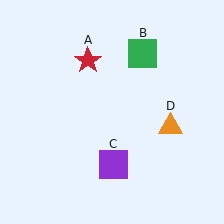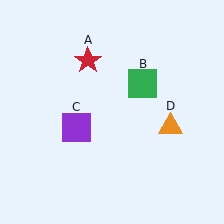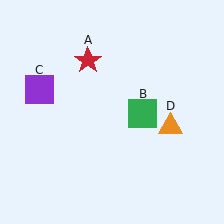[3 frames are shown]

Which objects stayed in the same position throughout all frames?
Red star (object A) and orange triangle (object D) remained stationary.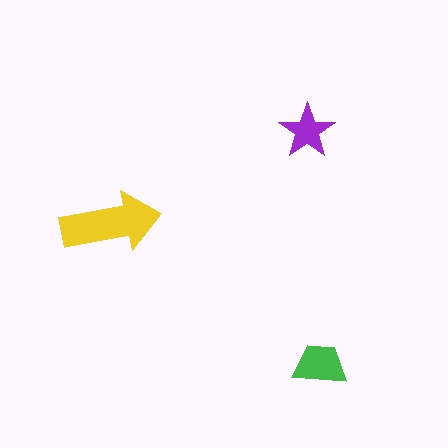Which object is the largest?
The yellow arrow.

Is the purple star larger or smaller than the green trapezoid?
Smaller.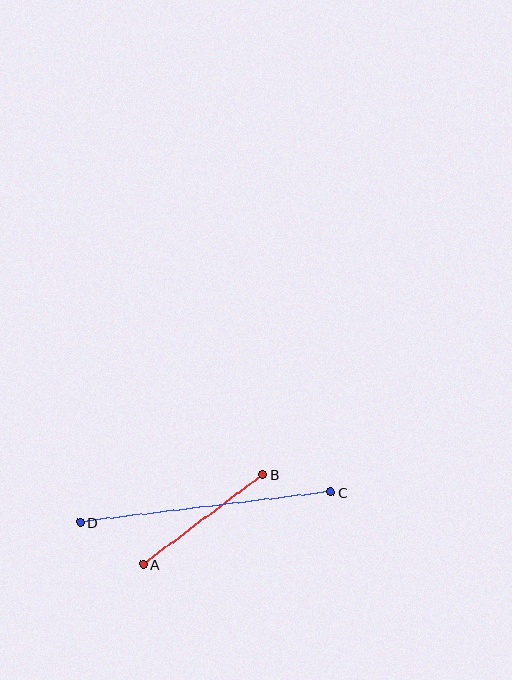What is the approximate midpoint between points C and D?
The midpoint is at approximately (206, 507) pixels.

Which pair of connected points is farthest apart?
Points C and D are farthest apart.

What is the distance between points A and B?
The distance is approximately 149 pixels.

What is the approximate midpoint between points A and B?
The midpoint is at approximately (203, 519) pixels.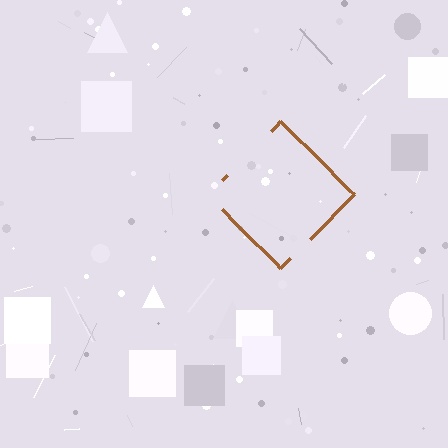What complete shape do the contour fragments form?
The contour fragments form a diamond.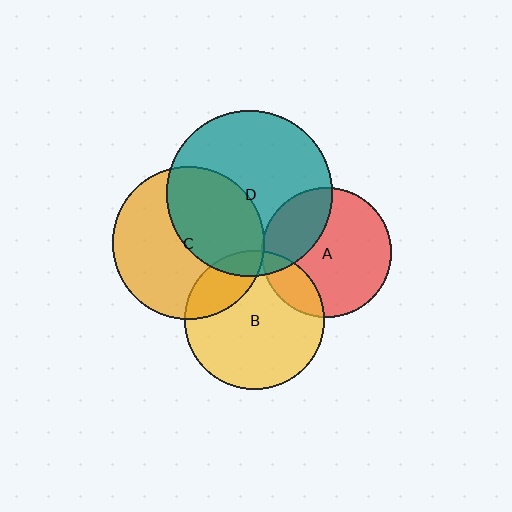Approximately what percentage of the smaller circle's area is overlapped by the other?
Approximately 15%.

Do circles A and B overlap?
Yes.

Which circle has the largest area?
Circle D (teal).